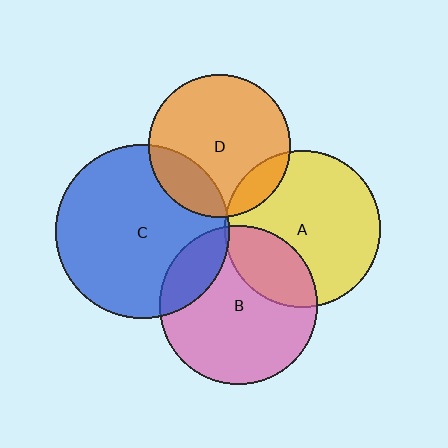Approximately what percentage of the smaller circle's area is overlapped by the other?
Approximately 25%.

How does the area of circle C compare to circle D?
Approximately 1.5 times.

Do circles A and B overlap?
Yes.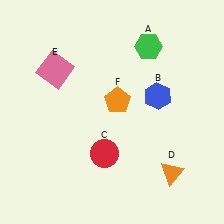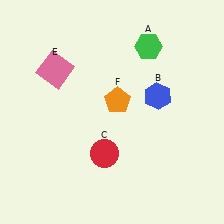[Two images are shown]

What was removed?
The orange triangle (D) was removed in Image 2.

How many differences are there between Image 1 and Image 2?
There is 1 difference between the two images.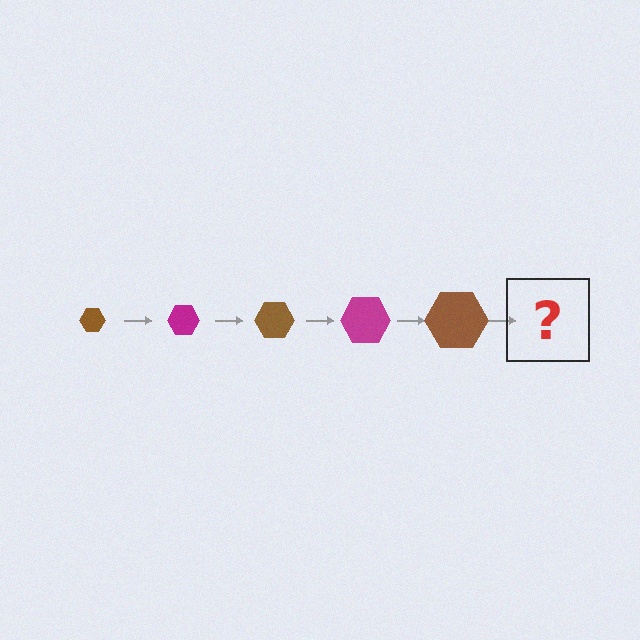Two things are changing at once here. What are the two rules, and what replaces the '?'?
The two rules are that the hexagon grows larger each step and the color cycles through brown and magenta. The '?' should be a magenta hexagon, larger than the previous one.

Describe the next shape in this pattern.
It should be a magenta hexagon, larger than the previous one.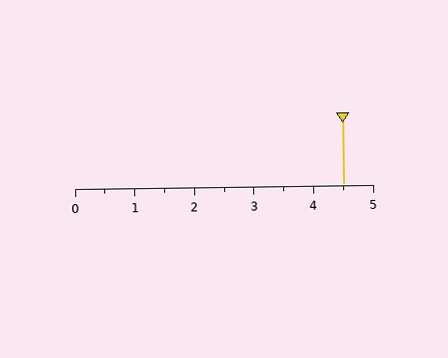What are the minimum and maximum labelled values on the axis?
The axis runs from 0 to 5.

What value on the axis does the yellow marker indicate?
The marker indicates approximately 4.5.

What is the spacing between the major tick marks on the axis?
The major ticks are spaced 1 apart.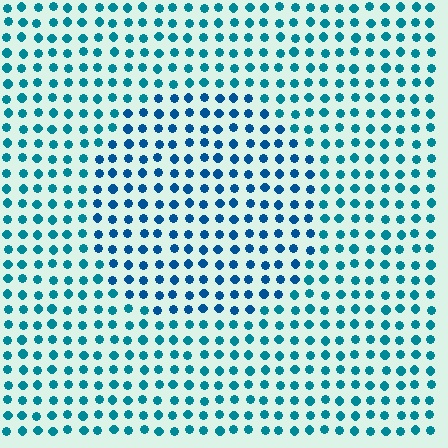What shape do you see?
I see a circle.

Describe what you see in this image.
The image is filled with small teal elements in a uniform arrangement. A circle-shaped region is visible where the elements are tinted to a slightly different hue, forming a subtle color boundary.